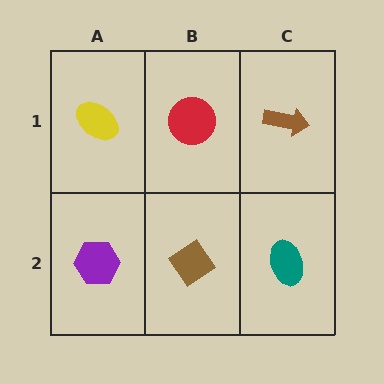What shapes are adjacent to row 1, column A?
A purple hexagon (row 2, column A), a red circle (row 1, column B).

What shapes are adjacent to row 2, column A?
A yellow ellipse (row 1, column A), a brown diamond (row 2, column B).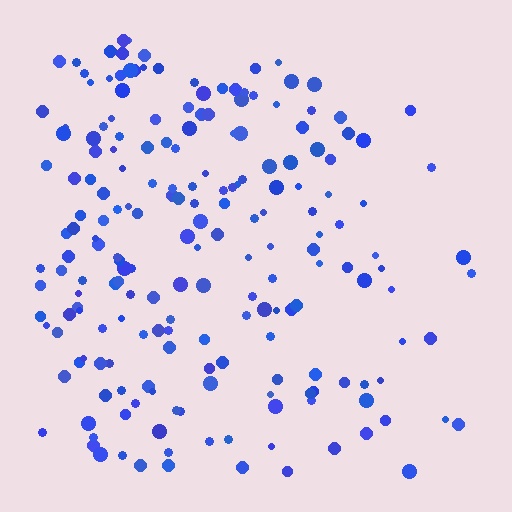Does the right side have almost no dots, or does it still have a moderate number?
Still a moderate number, just noticeably fewer than the left.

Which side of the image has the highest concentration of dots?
The left.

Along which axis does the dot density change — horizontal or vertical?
Horizontal.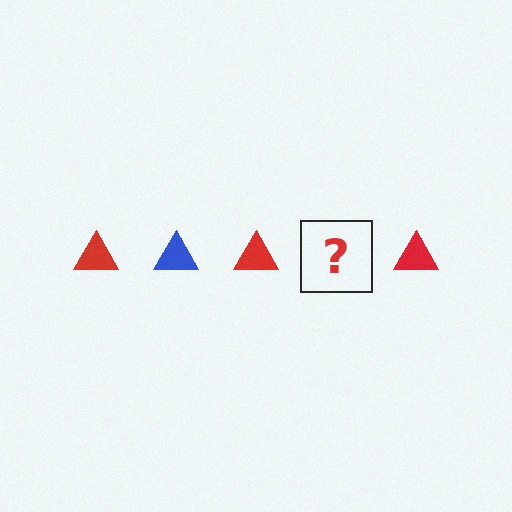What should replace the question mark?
The question mark should be replaced with a blue triangle.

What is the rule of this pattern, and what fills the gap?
The rule is that the pattern cycles through red, blue triangles. The gap should be filled with a blue triangle.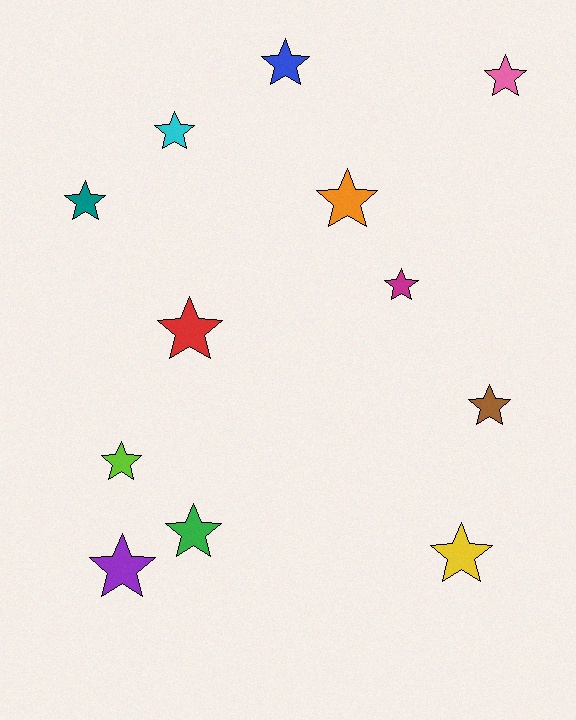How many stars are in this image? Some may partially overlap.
There are 12 stars.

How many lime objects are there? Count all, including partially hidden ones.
There is 1 lime object.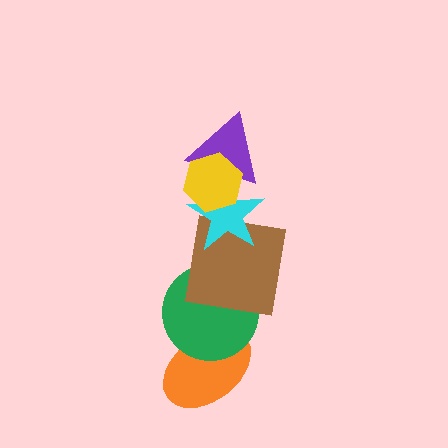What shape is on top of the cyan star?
The purple triangle is on top of the cyan star.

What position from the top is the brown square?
The brown square is 4th from the top.